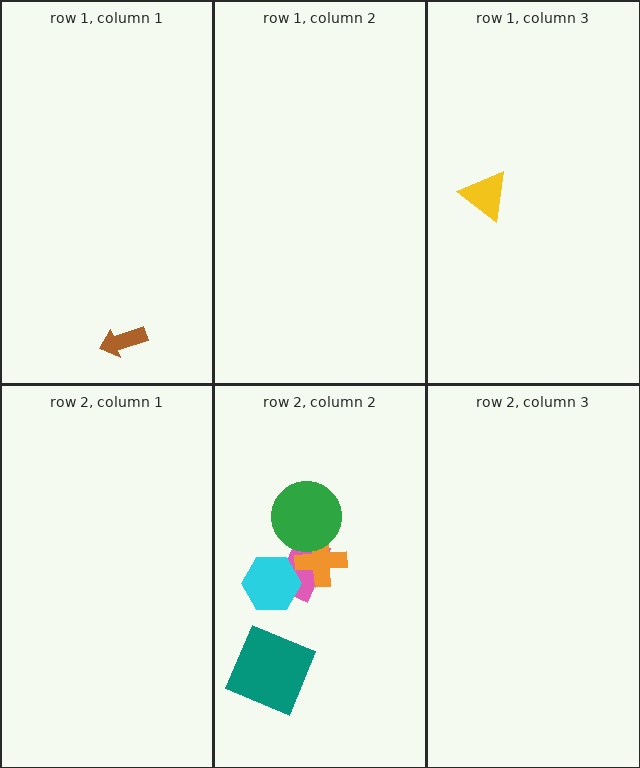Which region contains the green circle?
The row 2, column 2 region.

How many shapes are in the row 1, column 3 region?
1.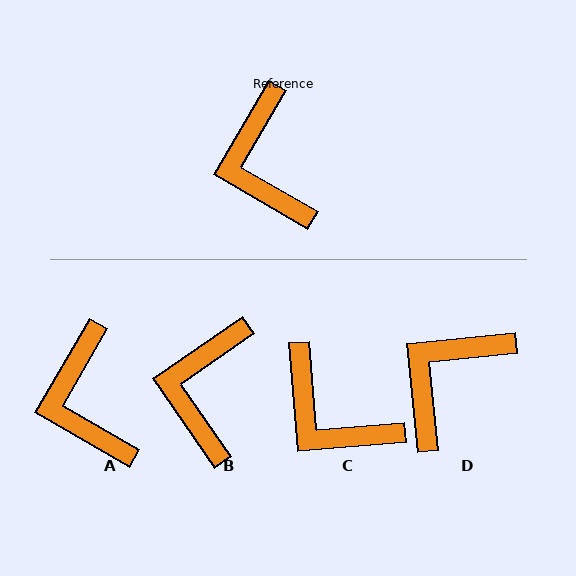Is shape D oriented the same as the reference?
No, it is off by about 54 degrees.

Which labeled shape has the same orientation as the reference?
A.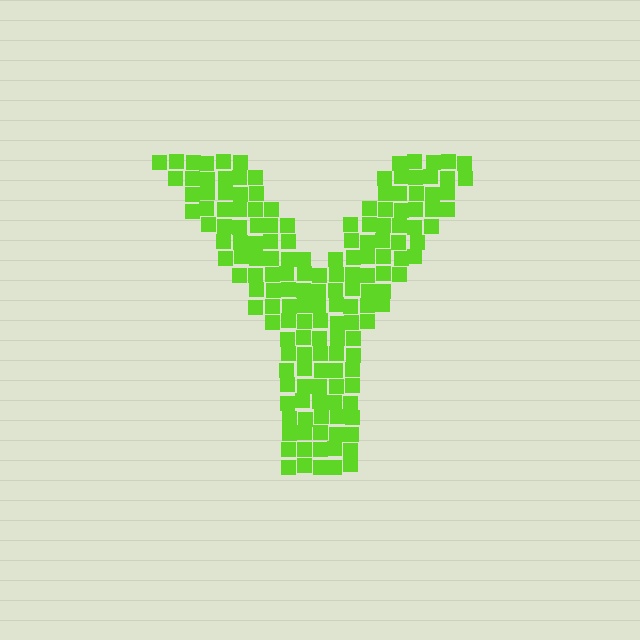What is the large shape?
The large shape is the letter Y.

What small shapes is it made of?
It is made of small squares.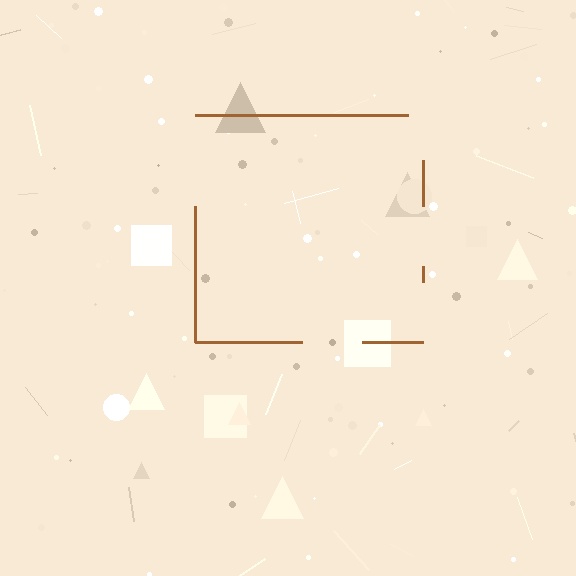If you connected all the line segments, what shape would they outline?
They would outline a square.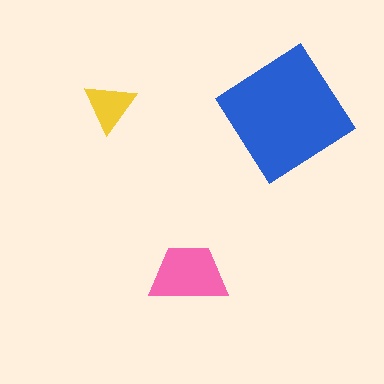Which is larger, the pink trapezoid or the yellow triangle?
The pink trapezoid.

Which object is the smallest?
The yellow triangle.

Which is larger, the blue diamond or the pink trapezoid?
The blue diamond.